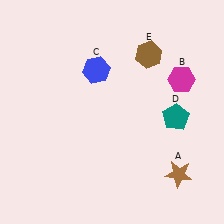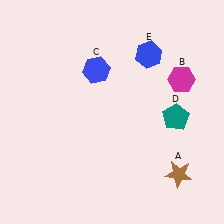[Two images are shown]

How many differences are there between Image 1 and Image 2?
There is 1 difference between the two images.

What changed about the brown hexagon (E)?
In Image 1, E is brown. In Image 2, it changed to blue.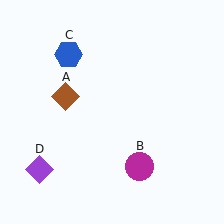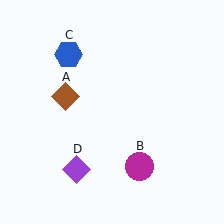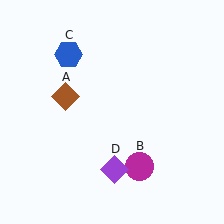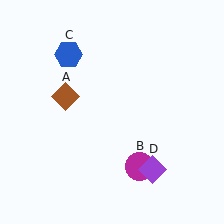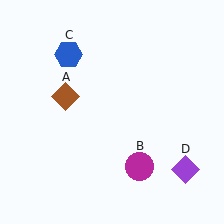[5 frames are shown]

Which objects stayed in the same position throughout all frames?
Brown diamond (object A) and magenta circle (object B) and blue hexagon (object C) remained stationary.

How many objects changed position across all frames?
1 object changed position: purple diamond (object D).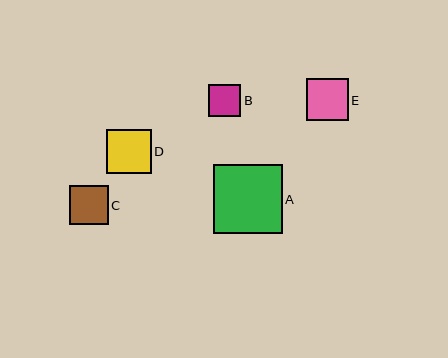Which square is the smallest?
Square B is the smallest with a size of approximately 33 pixels.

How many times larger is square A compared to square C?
Square A is approximately 1.8 times the size of square C.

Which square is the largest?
Square A is the largest with a size of approximately 69 pixels.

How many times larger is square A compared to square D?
Square A is approximately 1.5 times the size of square D.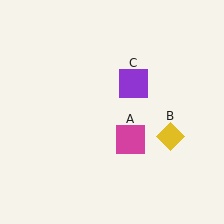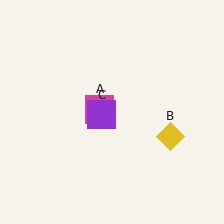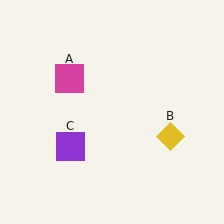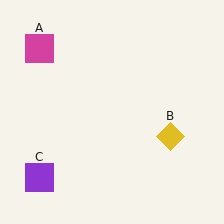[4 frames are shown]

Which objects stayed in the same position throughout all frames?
Yellow diamond (object B) remained stationary.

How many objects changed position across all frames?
2 objects changed position: magenta square (object A), purple square (object C).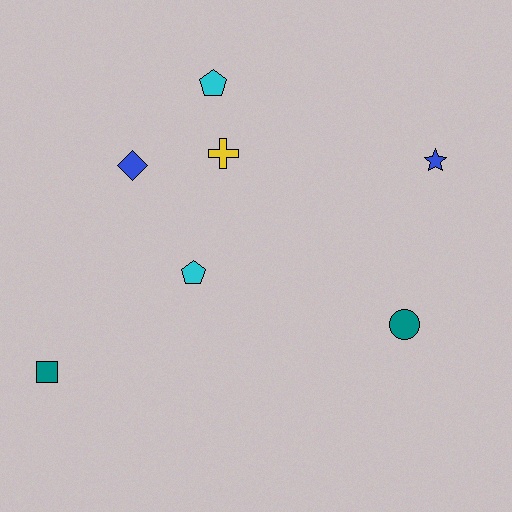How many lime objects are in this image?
There are no lime objects.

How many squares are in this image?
There is 1 square.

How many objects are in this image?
There are 7 objects.